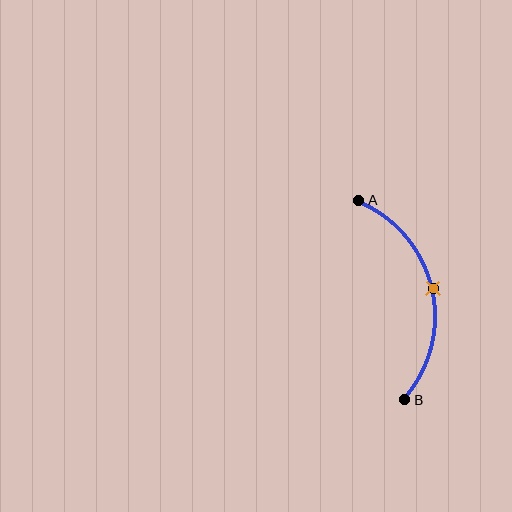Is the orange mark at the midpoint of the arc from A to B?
Yes. The orange mark lies on the arc at equal arc-length from both A and B — it is the arc midpoint.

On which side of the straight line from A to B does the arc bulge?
The arc bulges to the right of the straight line connecting A and B.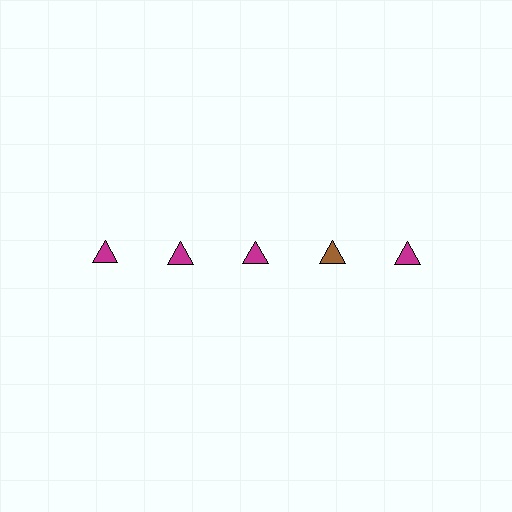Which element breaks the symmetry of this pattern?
The brown triangle in the top row, second from right column breaks the symmetry. All other shapes are magenta triangles.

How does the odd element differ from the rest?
It has a different color: brown instead of magenta.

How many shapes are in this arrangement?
There are 5 shapes arranged in a grid pattern.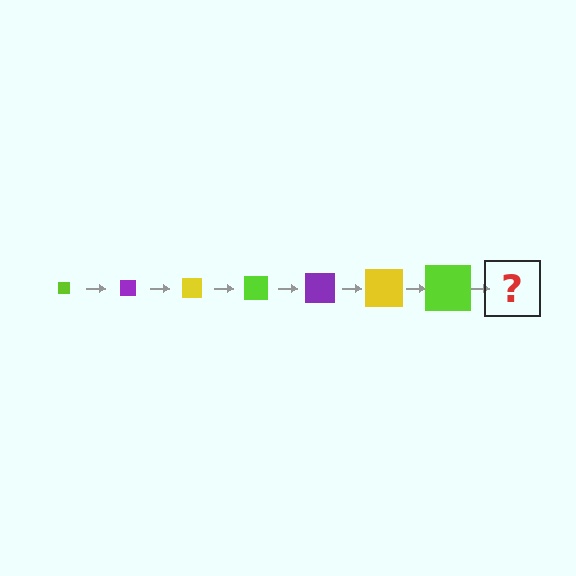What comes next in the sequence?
The next element should be a purple square, larger than the previous one.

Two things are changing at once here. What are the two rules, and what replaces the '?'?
The two rules are that the square grows larger each step and the color cycles through lime, purple, and yellow. The '?' should be a purple square, larger than the previous one.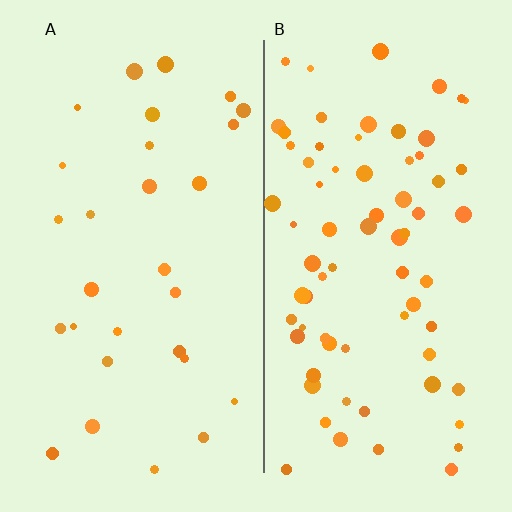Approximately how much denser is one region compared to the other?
Approximately 2.5× — region B over region A.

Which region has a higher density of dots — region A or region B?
B (the right).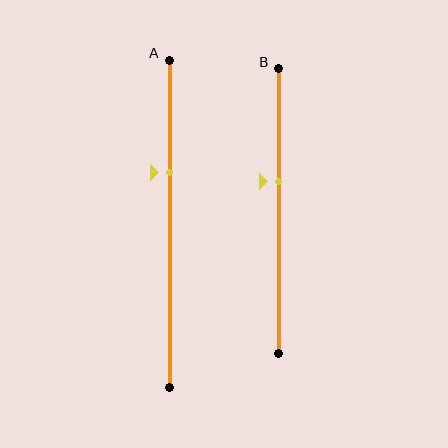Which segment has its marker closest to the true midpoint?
Segment B has its marker closest to the true midpoint.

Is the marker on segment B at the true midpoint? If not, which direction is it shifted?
No, the marker on segment B is shifted upward by about 10% of the segment length.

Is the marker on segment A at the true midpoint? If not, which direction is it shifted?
No, the marker on segment A is shifted upward by about 16% of the segment length.